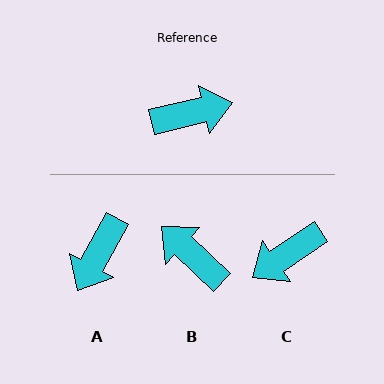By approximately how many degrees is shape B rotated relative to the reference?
Approximately 123 degrees counter-clockwise.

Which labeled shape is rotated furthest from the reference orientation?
C, about 160 degrees away.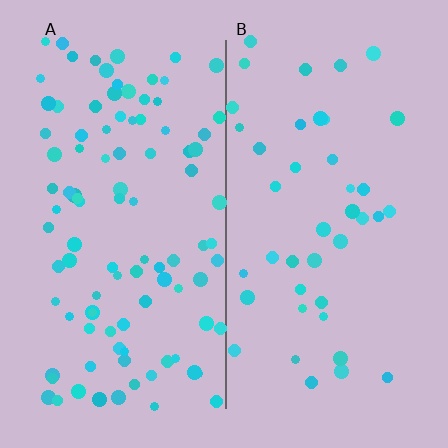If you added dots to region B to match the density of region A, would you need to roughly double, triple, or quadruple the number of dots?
Approximately double.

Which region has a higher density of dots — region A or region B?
A (the left).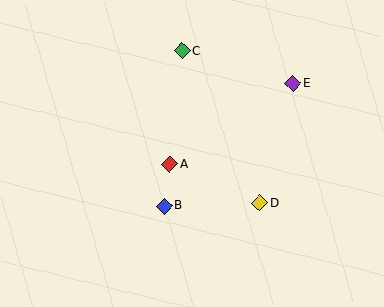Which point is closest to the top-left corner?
Point C is closest to the top-left corner.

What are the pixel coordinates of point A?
Point A is at (170, 164).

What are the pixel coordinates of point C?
Point C is at (182, 51).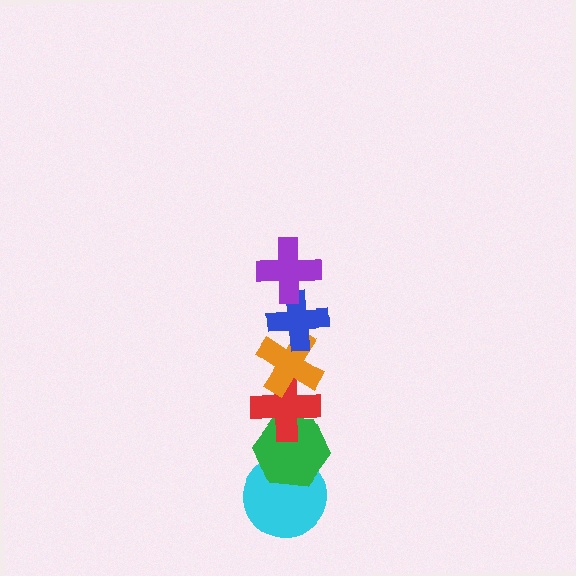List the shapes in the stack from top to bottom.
From top to bottom: the purple cross, the blue cross, the orange cross, the red cross, the green hexagon, the cyan circle.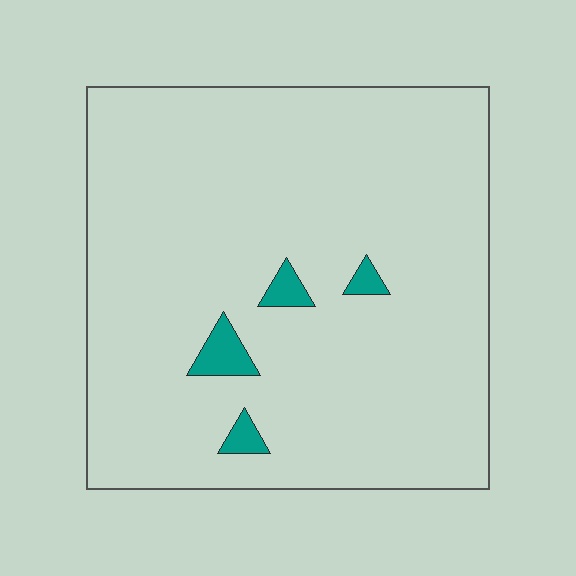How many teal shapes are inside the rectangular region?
4.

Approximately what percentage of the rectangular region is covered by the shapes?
Approximately 5%.